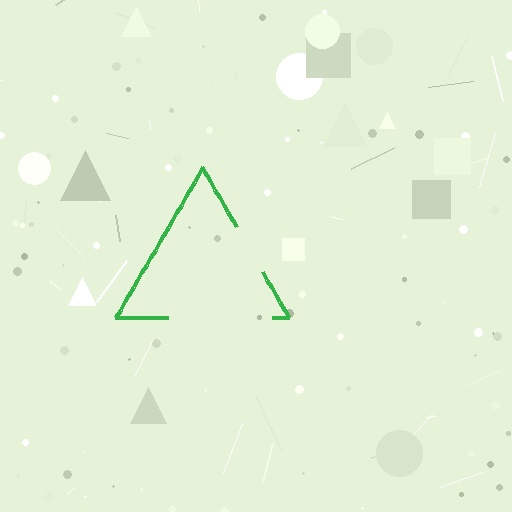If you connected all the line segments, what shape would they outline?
They would outline a triangle.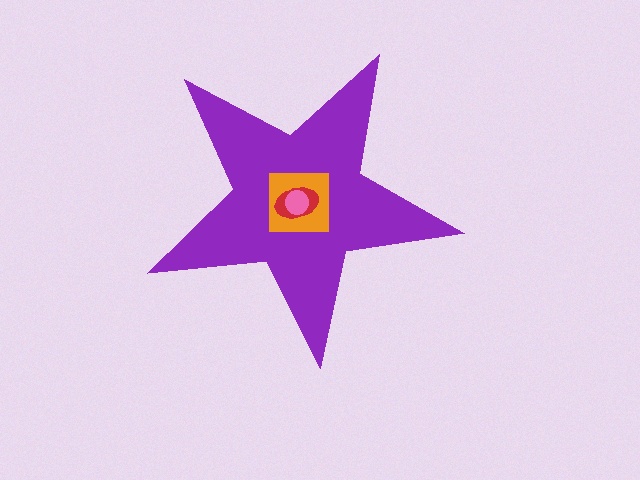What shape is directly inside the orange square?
The red ellipse.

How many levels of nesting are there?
4.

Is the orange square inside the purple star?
Yes.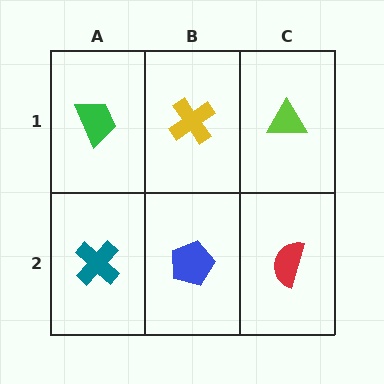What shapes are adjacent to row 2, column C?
A lime triangle (row 1, column C), a blue pentagon (row 2, column B).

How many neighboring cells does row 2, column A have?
2.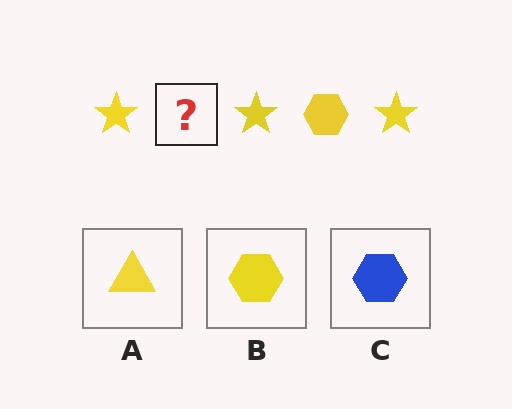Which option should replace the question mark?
Option B.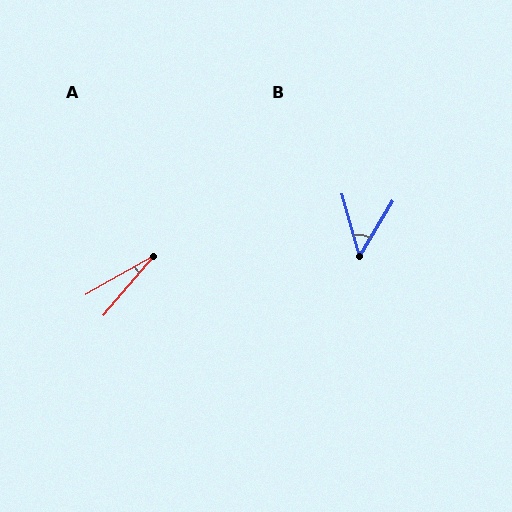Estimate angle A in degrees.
Approximately 20 degrees.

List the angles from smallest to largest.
A (20°), B (47°).